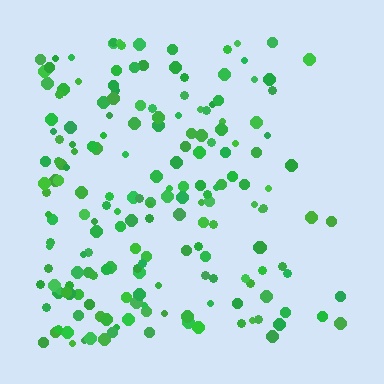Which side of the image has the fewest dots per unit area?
The right.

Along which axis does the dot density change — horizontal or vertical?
Horizontal.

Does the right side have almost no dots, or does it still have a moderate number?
Still a moderate number, just noticeably fewer than the left.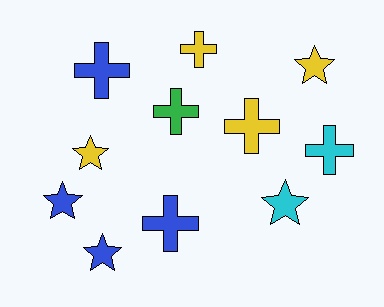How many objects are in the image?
There are 11 objects.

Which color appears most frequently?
Yellow, with 4 objects.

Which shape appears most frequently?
Cross, with 6 objects.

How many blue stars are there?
There are 2 blue stars.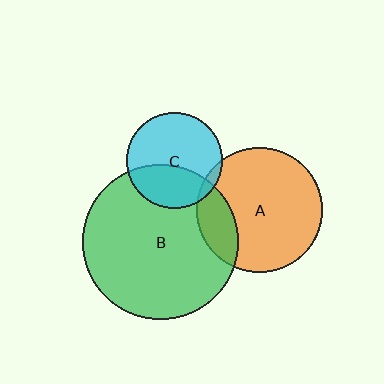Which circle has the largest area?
Circle B (green).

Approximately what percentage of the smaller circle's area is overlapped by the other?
Approximately 20%.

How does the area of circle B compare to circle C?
Approximately 2.6 times.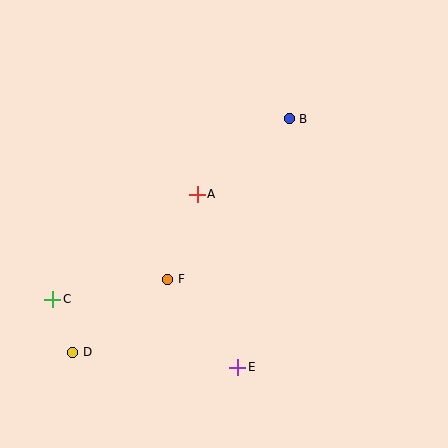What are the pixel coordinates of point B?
Point B is at (289, 119).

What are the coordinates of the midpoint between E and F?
The midpoint between E and F is at (203, 323).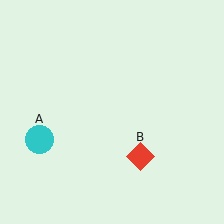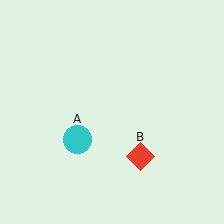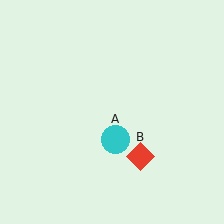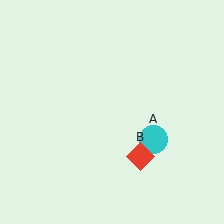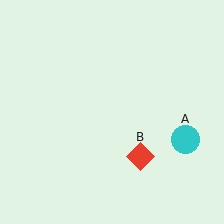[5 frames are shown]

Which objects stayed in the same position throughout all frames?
Red diamond (object B) remained stationary.